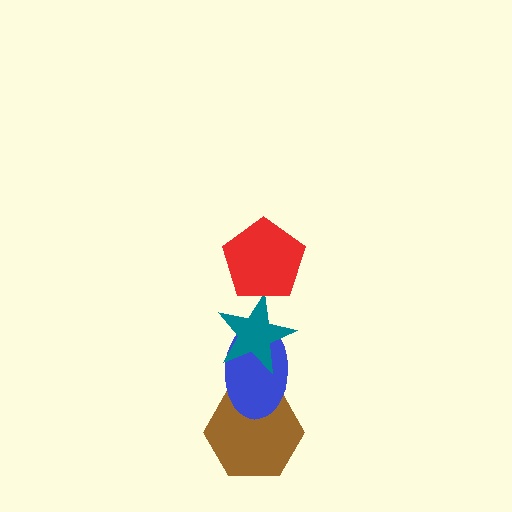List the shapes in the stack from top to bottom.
From top to bottom: the red pentagon, the teal star, the blue ellipse, the brown hexagon.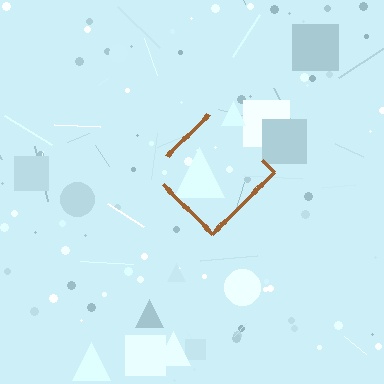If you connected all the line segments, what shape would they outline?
They would outline a diamond.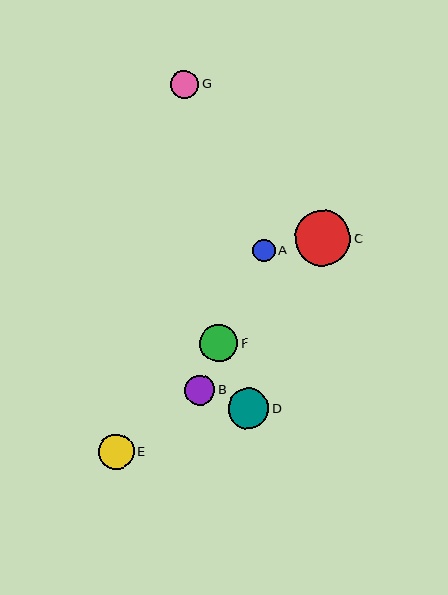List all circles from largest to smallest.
From largest to smallest: C, D, F, E, B, G, A.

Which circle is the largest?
Circle C is the largest with a size of approximately 55 pixels.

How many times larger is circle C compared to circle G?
Circle C is approximately 1.9 times the size of circle G.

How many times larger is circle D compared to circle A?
Circle D is approximately 1.8 times the size of circle A.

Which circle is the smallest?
Circle A is the smallest with a size of approximately 22 pixels.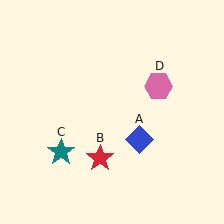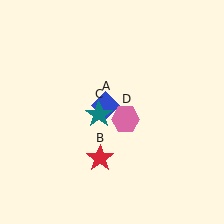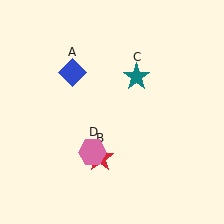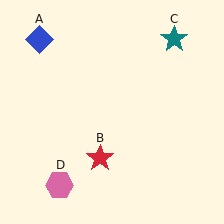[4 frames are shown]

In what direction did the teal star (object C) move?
The teal star (object C) moved up and to the right.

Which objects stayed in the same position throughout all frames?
Red star (object B) remained stationary.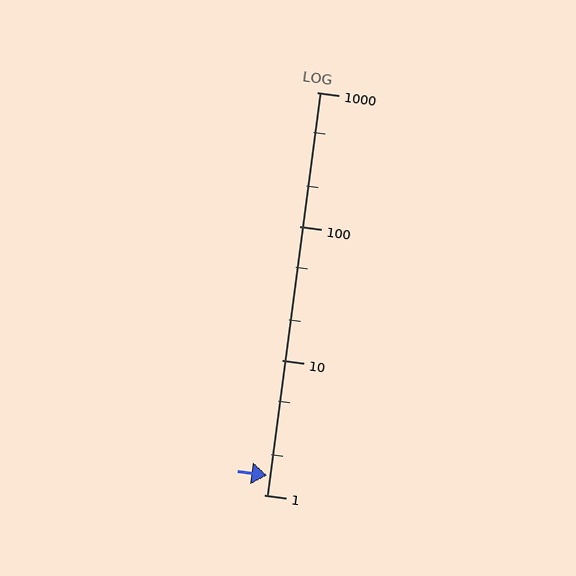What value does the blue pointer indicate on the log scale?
The pointer indicates approximately 1.4.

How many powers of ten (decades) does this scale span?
The scale spans 3 decades, from 1 to 1000.